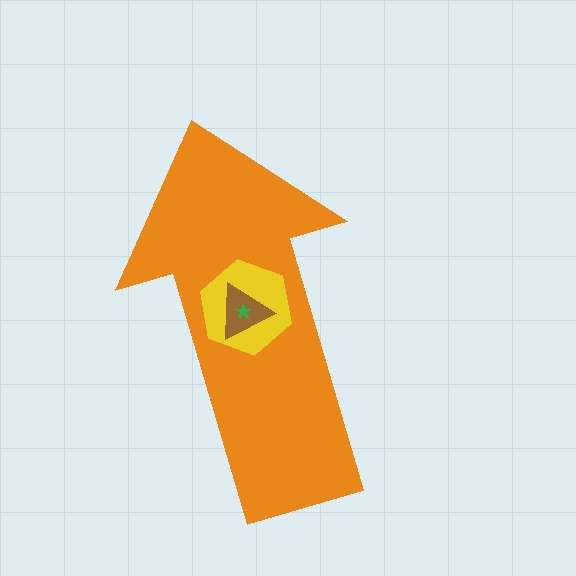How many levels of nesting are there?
4.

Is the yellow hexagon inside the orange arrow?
Yes.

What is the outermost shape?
The orange arrow.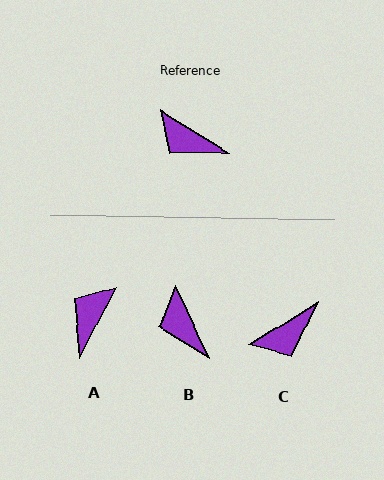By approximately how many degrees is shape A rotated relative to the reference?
Approximately 85 degrees clockwise.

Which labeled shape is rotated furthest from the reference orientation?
A, about 85 degrees away.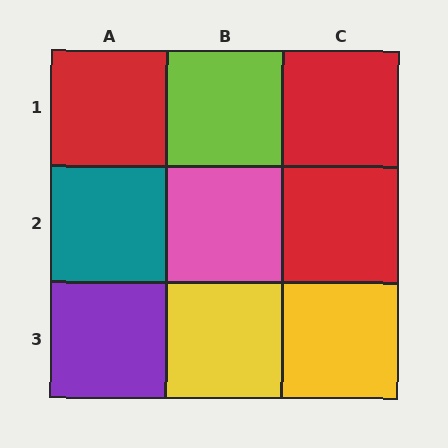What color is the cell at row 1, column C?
Red.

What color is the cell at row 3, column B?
Yellow.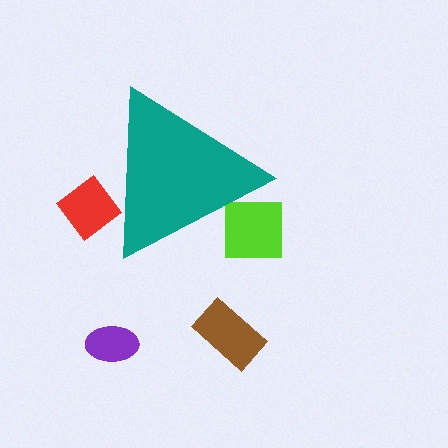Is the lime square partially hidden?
Yes, the lime square is partially hidden behind the teal triangle.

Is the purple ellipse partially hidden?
No, the purple ellipse is fully visible.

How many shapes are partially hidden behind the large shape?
2 shapes are partially hidden.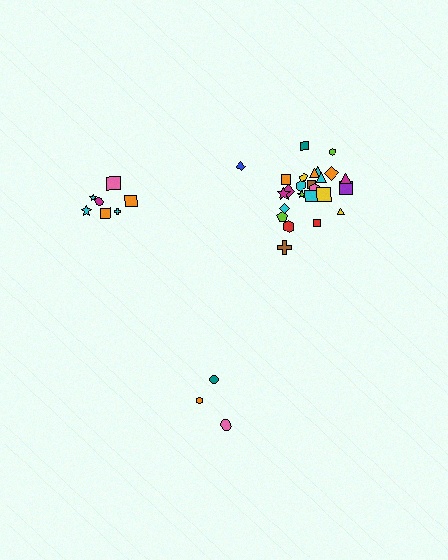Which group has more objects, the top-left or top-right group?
The top-right group.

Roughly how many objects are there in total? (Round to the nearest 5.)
Roughly 35 objects in total.